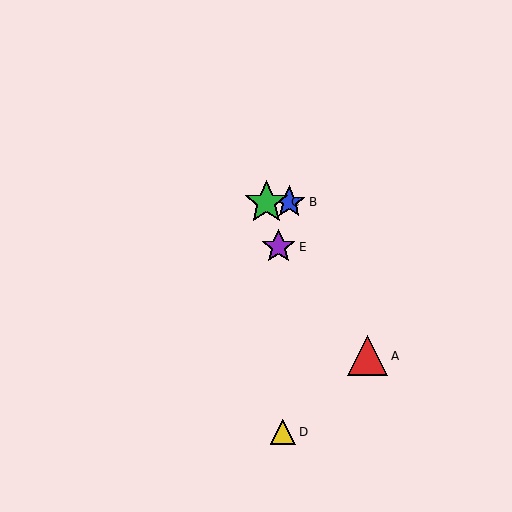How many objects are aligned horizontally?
2 objects (B, C) are aligned horizontally.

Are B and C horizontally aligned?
Yes, both are at y≈202.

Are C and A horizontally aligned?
No, C is at y≈202 and A is at y≈356.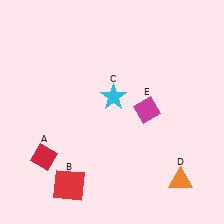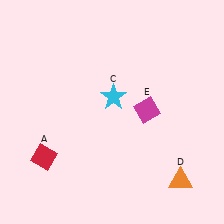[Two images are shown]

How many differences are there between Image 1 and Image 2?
There is 1 difference between the two images.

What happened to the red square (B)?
The red square (B) was removed in Image 2. It was in the bottom-left area of Image 1.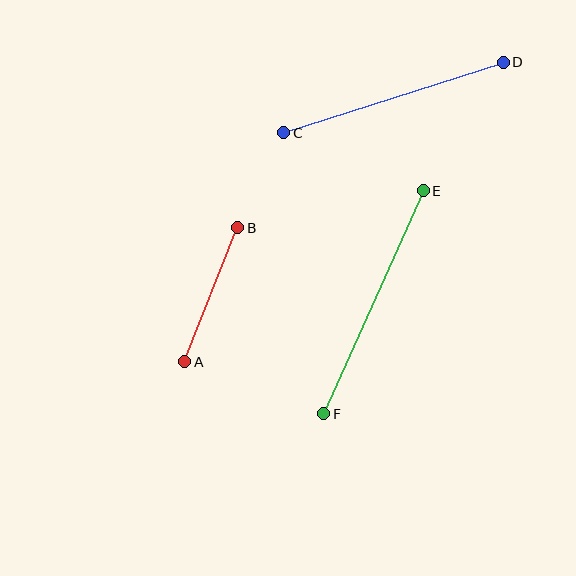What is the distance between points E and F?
The distance is approximately 244 pixels.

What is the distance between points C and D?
The distance is approximately 231 pixels.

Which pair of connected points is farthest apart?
Points E and F are farthest apart.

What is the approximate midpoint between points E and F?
The midpoint is at approximately (373, 302) pixels.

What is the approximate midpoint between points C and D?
The midpoint is at approximately (393, 98) pixels.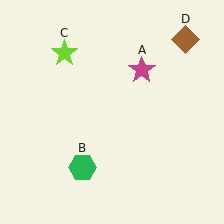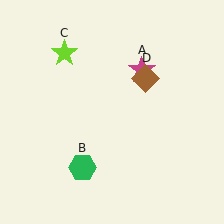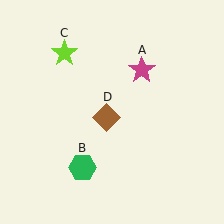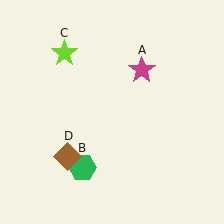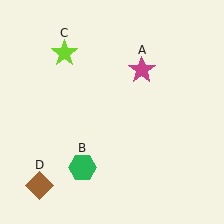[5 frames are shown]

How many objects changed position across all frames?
1 object changed position: brown diamond (object D).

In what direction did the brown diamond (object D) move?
The brown diamond (object D) moved down and to the left.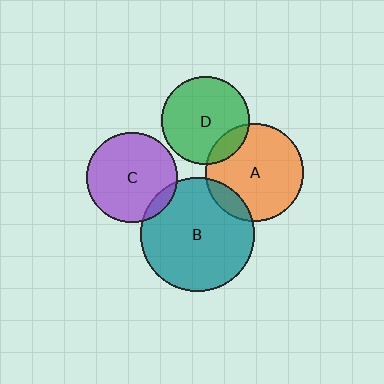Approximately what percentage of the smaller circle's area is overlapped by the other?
Approximately 10%.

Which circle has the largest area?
Circle B (teal).